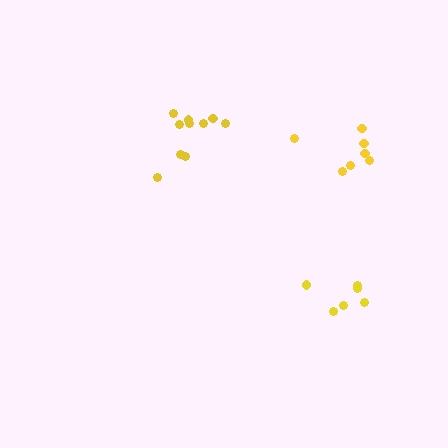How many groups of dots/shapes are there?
There are 3 groups.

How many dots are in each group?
Group 1: 10 dots, Group 2: 6 dots, Group 3: 7 dots (23 total).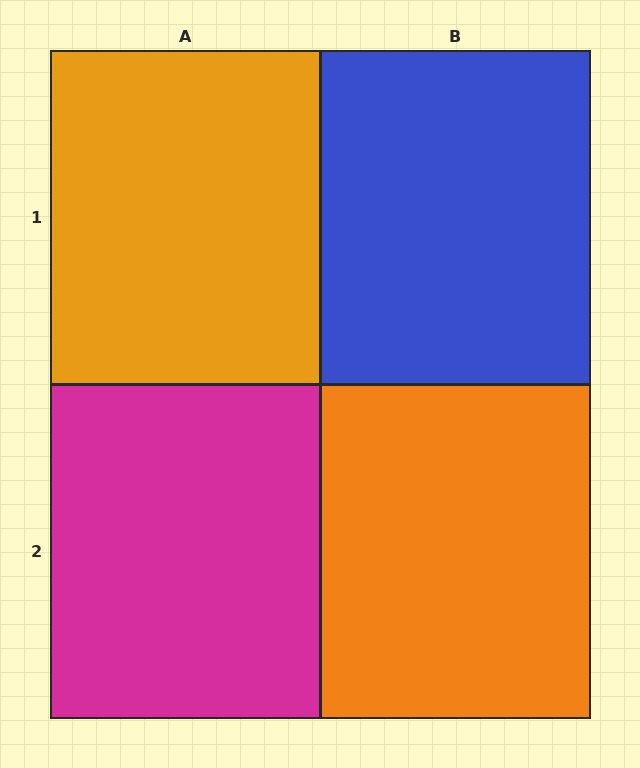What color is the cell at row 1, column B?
Blue.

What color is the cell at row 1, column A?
Orange.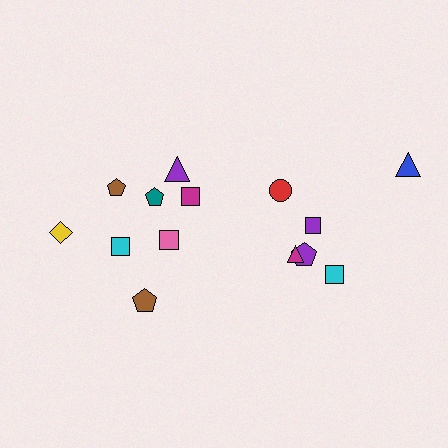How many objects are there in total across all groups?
There are 14 objects.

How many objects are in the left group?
There are 8 objects.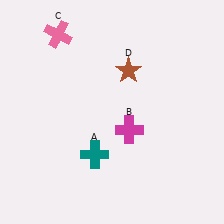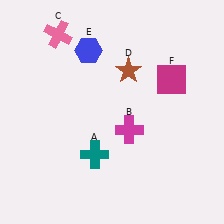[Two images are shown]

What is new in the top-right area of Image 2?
A magenta square (F) was added in the top-right area of Image 2.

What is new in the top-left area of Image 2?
A blue hexagon (E) was added in the top-left area of Image 2.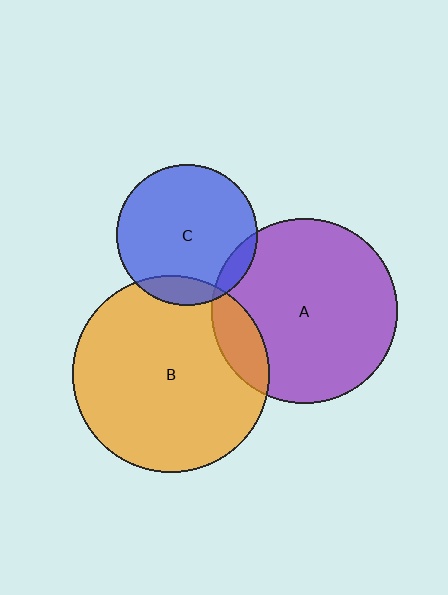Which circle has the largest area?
Circle B (orange).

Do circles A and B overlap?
Yes.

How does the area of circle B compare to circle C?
Approximately 1.9 times.